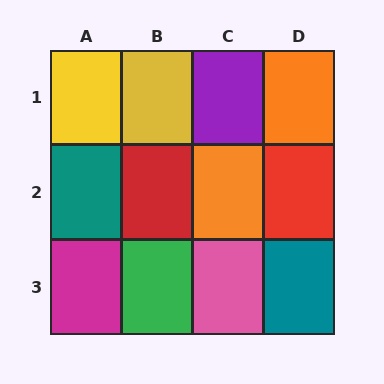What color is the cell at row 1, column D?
Orange.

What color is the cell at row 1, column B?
Yellow.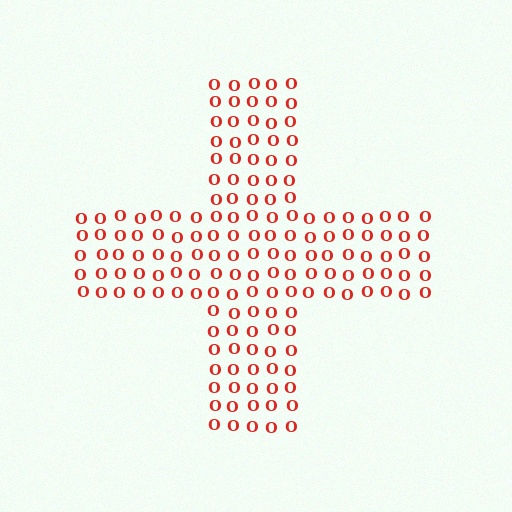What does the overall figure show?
The overall figure shows a cross.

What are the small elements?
The small elements are letter O's.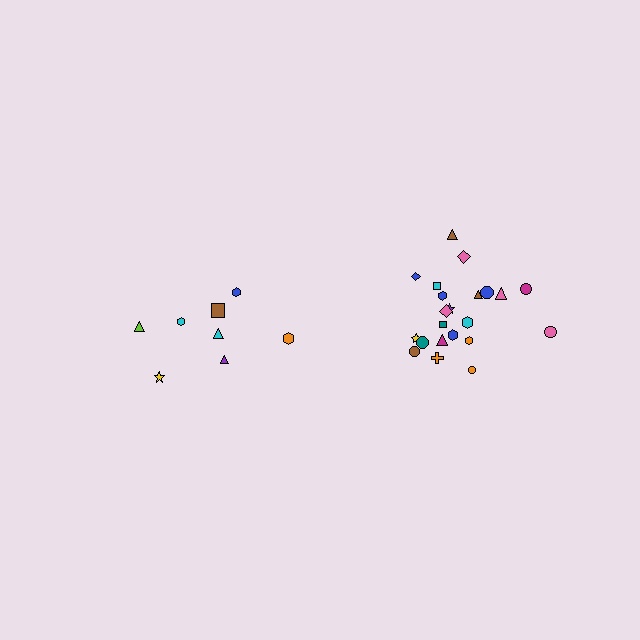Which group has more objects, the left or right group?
The right group.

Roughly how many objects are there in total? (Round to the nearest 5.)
Roughly 30 objects in total.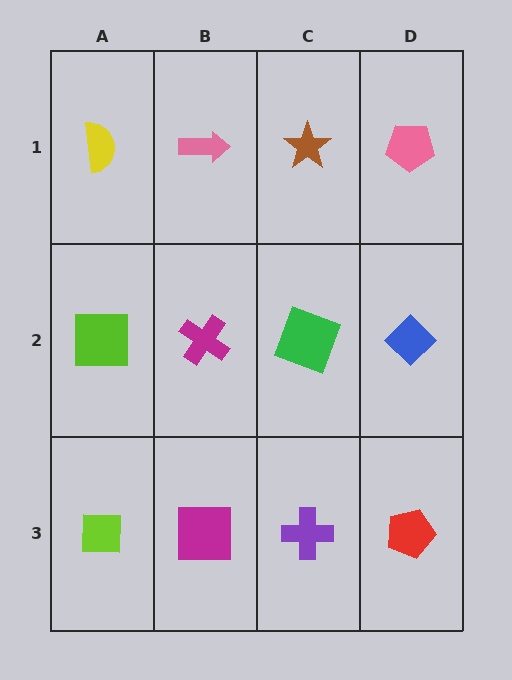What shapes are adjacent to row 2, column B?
A pink arrow (row 1, column B), a magenta square (row 3, column B), a lime square (row 2, column A), a green square (row 2, column C).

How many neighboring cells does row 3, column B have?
3.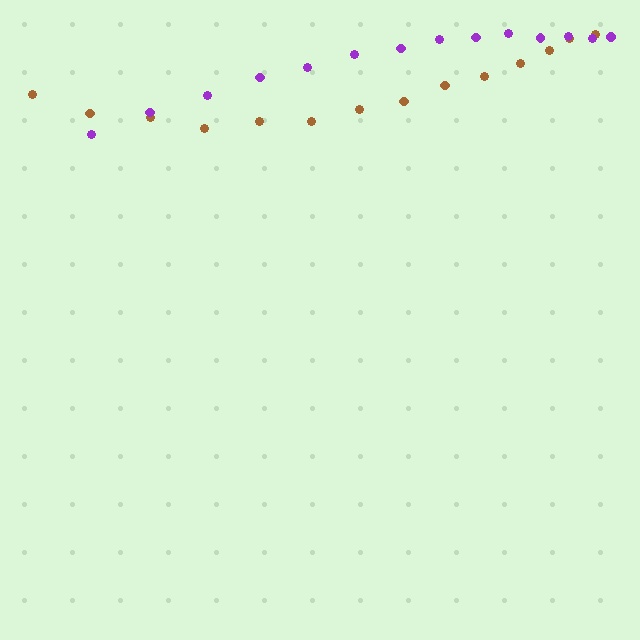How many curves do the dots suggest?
There are 2 distinct paths.